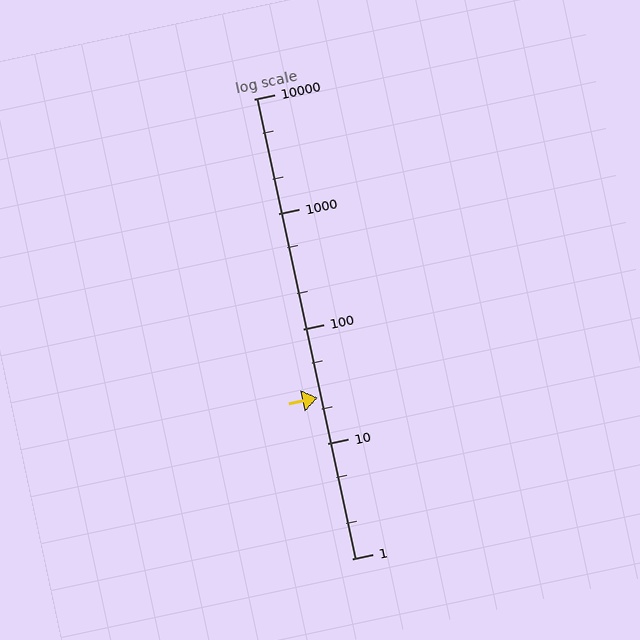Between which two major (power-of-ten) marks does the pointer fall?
The pointer is between 10 and 100.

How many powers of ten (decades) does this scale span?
The scale spans 4 decades, from 1 to 10000.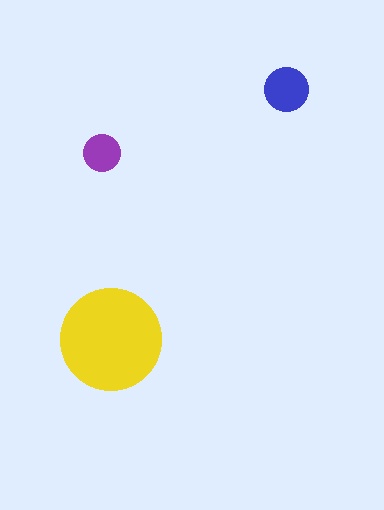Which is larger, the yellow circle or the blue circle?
The yellow one.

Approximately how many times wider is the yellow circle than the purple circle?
About 3 times wider.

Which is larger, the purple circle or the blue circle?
The blue one.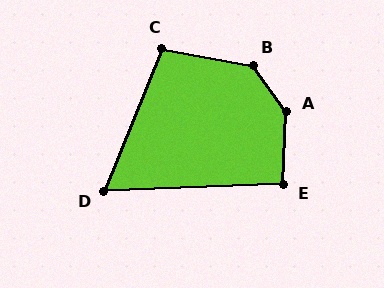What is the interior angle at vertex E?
Approximately 95 degrees (approximately right).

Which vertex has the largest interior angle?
A, at approximately 142 degrees.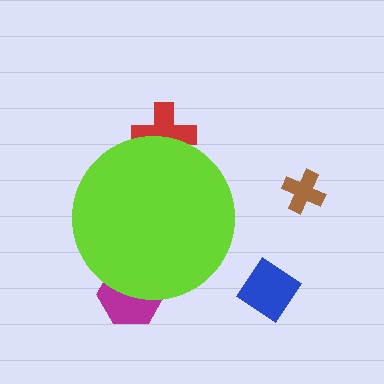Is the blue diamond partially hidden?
No, the blue diamond is fully visible.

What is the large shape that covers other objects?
A lime circle.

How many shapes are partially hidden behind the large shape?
2 shapes are partially hidden.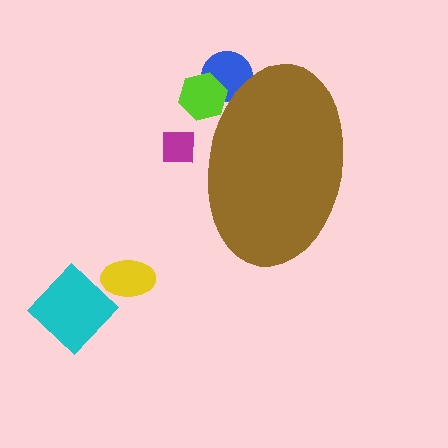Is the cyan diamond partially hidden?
No, the cyan diamond is fully visible.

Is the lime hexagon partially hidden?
Yes, the lime hexagon is partially hidden behind the brown ellipse.